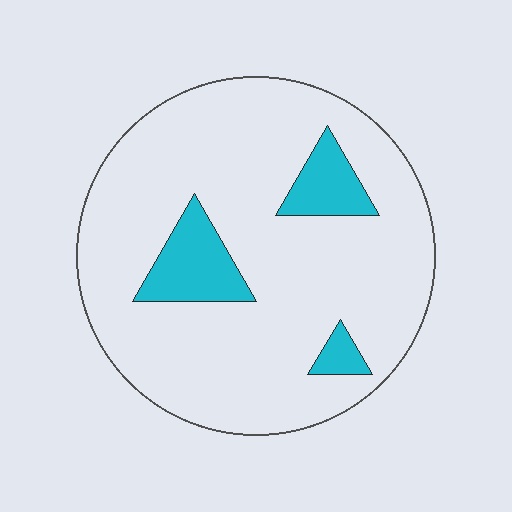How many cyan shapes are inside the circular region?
3.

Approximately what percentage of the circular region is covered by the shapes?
Approximately 15%.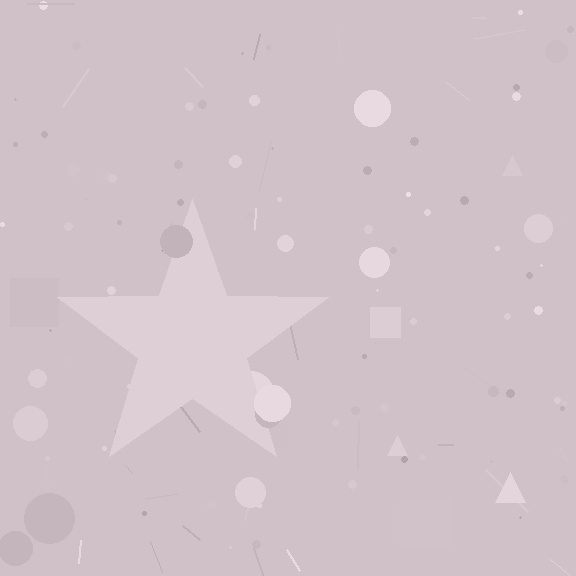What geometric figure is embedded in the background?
A star is embedded in the background.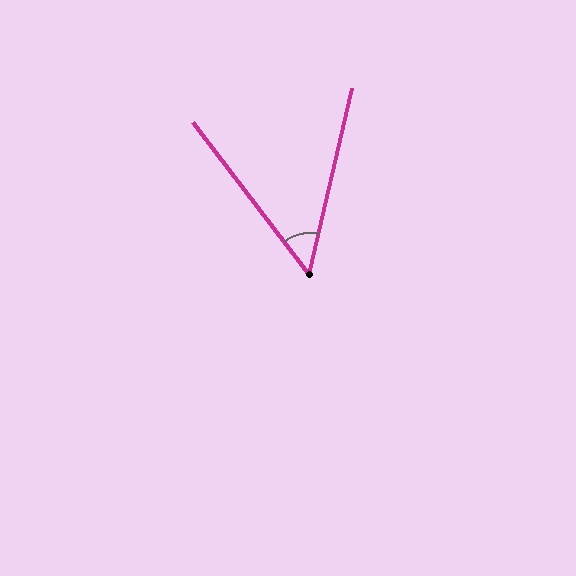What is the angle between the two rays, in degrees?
Approximately 50 degrees.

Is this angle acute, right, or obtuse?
It is acute.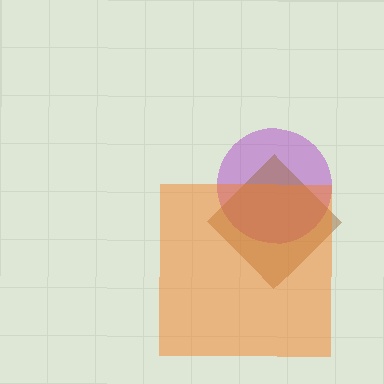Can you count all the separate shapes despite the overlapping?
Yes, there are 3 separate shapes.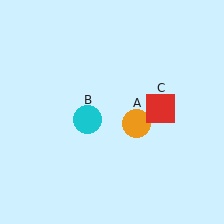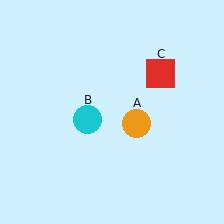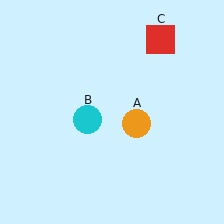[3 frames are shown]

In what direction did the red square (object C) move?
The red square (object C) moved up.